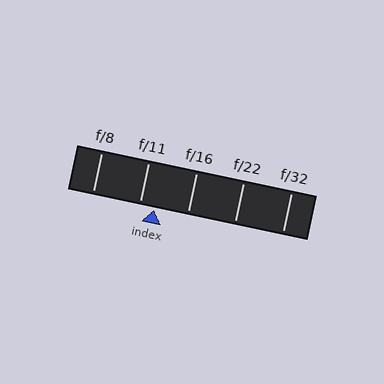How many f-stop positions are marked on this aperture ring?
There are 5 f-stop positions marked.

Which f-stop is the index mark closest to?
The index mark is closest to f/11.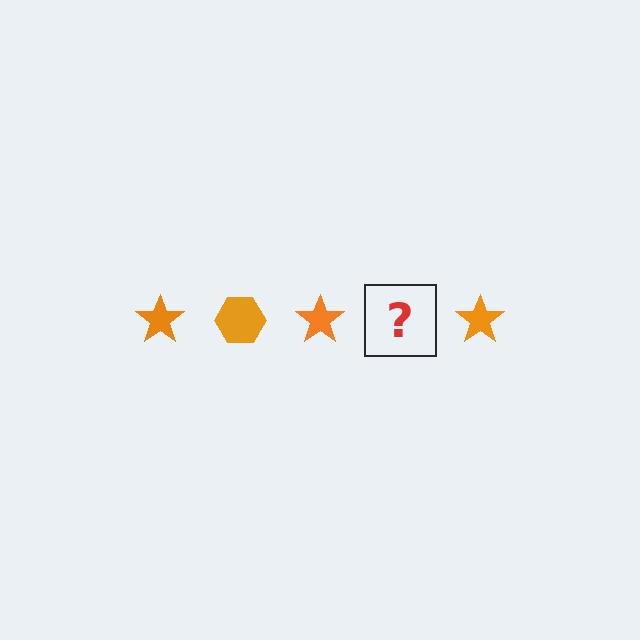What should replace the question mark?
The question mark should be replaced with an orange hexagon.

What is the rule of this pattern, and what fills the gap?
The rule is that the pattern cycles through star, hexagon shapes in orange. The gap should be filled with an orange hexagon.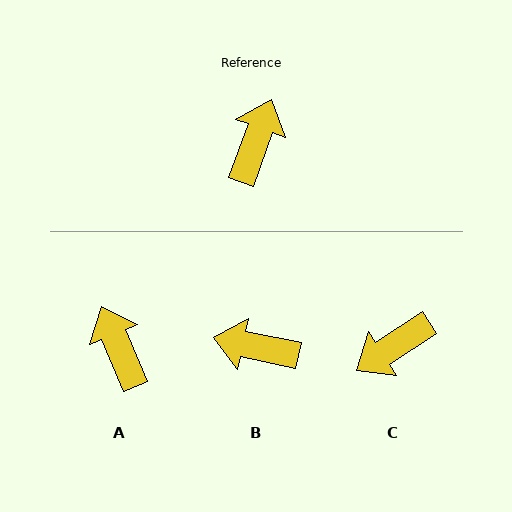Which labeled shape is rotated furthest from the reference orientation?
C, about 143 degrees away.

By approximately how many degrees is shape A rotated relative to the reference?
Approximately 43 degrees counter-clockwise.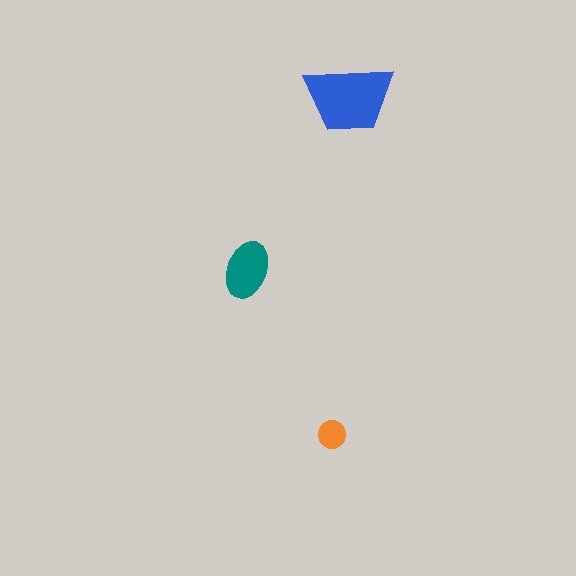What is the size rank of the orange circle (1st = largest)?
3rd.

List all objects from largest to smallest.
The blue trapezoid, the teal ellipse, the orange circle.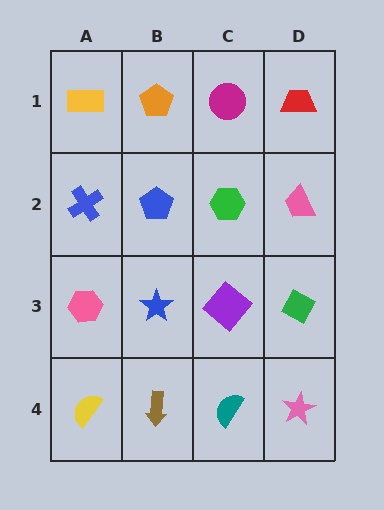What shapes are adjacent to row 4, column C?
A purple diamond (row 3, column C), a brown arrow (row 4, column B), a pink star (row 4, column D).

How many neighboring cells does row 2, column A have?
3.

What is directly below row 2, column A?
A pink hexagon.